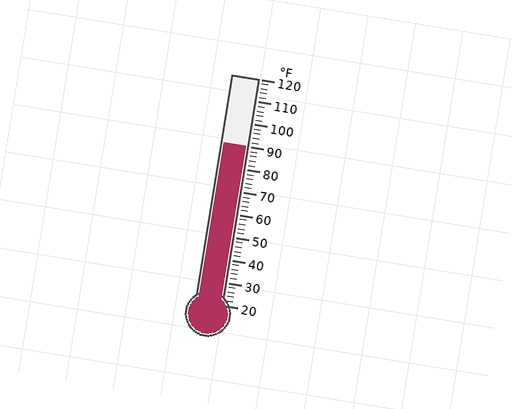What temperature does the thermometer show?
The thermometer shows approximately 90°F.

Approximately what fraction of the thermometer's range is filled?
The thermometer is filled to approximately 70% of its range.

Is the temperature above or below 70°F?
The temperature is above 70°F.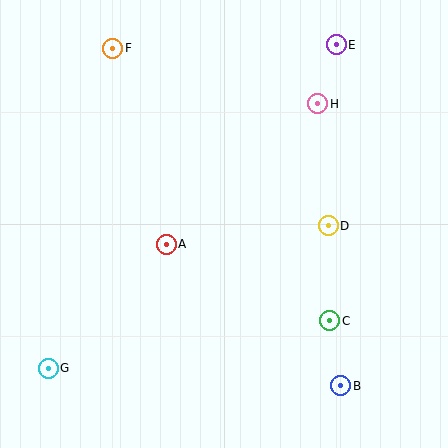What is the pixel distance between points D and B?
The distance between D and B is 161 pixels.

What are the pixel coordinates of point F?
Point F is at (113, 48).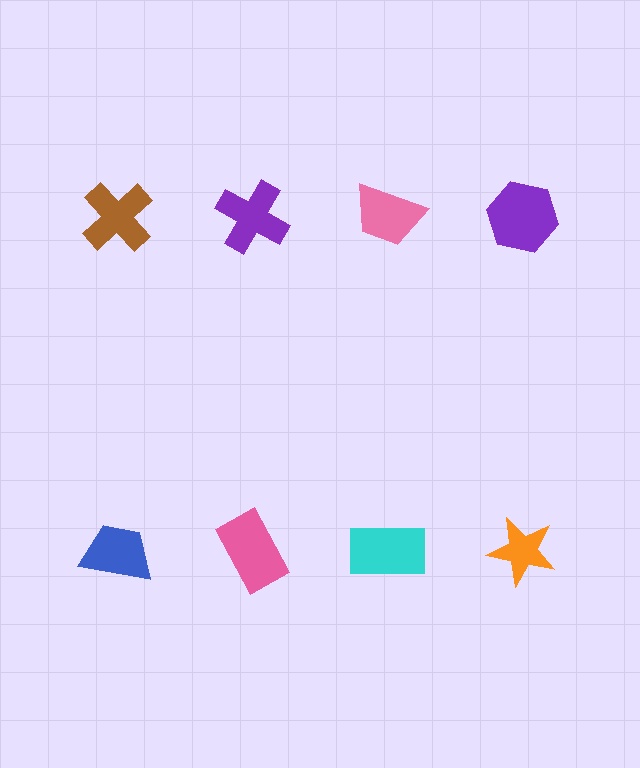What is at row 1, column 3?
A pink trapezoid.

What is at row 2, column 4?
An orange star.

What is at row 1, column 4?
A purple hexagon.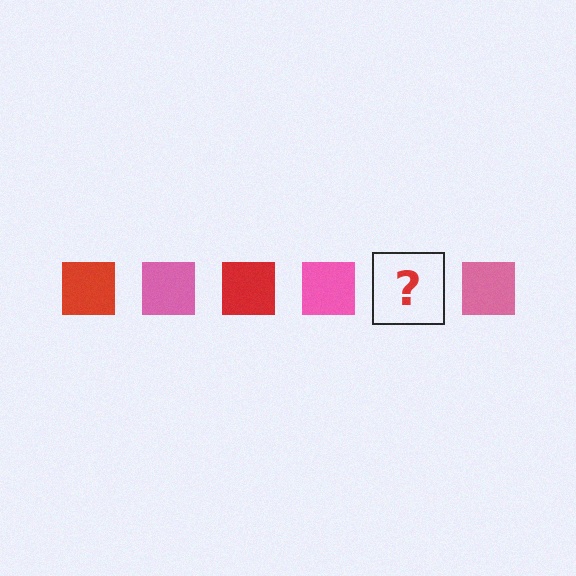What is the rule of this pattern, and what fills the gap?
The rule is that the pattern cycles through red, pink squares. The gap should be filled with a red square.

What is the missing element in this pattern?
The missing element is a red square.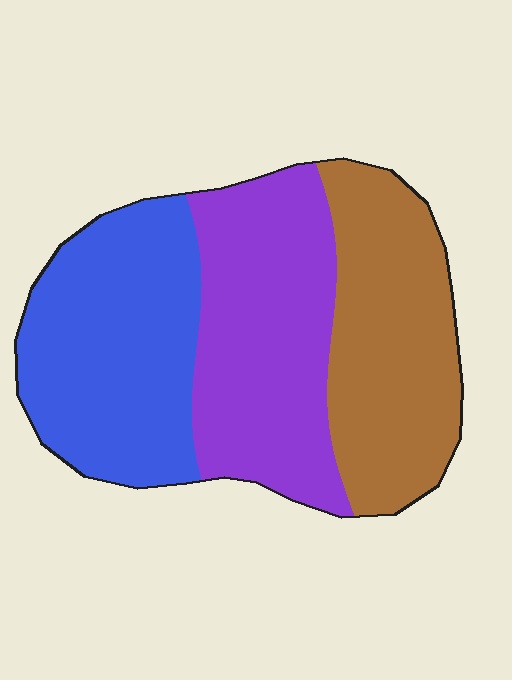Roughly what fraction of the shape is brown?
Brown takes up about one third (1/3) of the shape.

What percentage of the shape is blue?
Blue takes up between a third and a half of the shape.